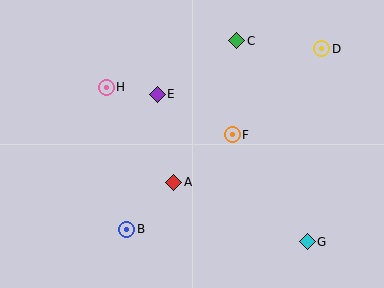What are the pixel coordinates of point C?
Point C is at (237, 41).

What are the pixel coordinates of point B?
Point B is at (127, 229).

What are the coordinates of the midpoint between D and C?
The midpoint between D and C is at (279, 45).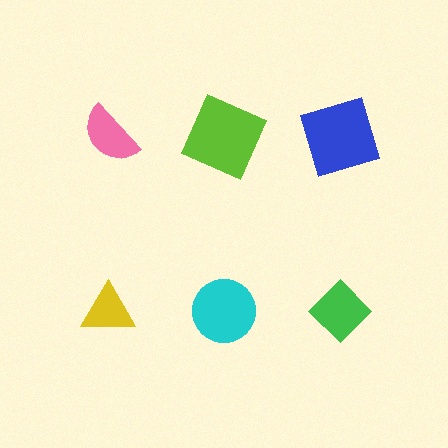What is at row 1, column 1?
A pink semicircle.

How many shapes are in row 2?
3 shapes.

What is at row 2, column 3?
A green diamond.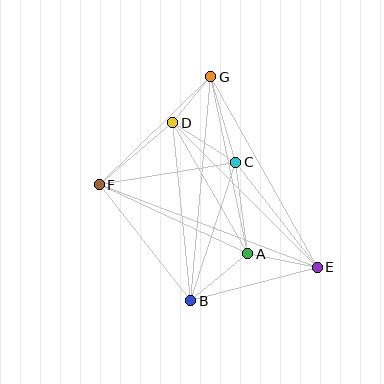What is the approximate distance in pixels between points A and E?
The distance between A and E is approximately 71 pixels.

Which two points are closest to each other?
Points D and G are closest to each other.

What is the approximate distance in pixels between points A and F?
The distance between A and F is approximately 164 pixels.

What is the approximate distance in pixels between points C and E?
The distance between C and E is approximately 133 pixels.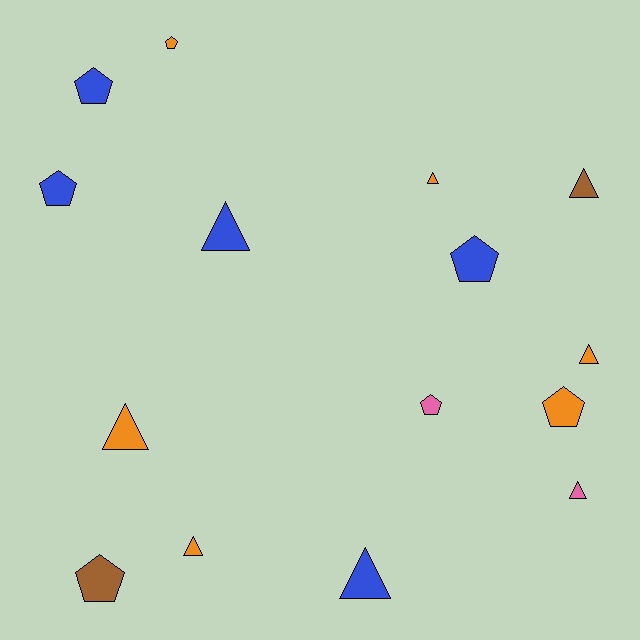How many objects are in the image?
There are 15 objects.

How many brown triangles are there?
There is 1 brown triangle.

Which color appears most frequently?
Orange, with 6 objects.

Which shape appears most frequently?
Triangle, with 8 objects.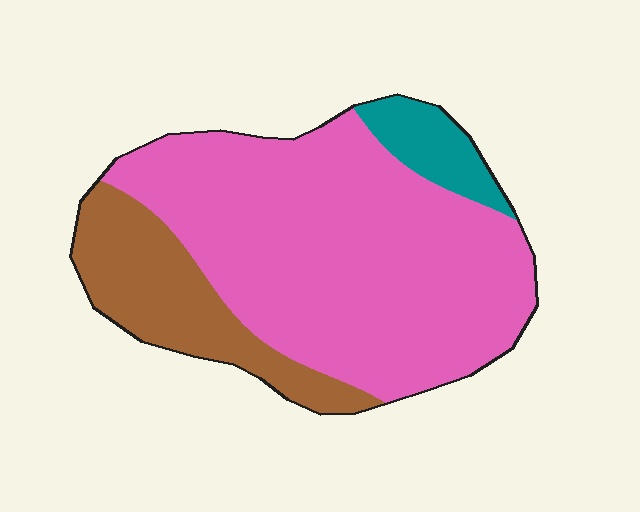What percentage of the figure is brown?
Brown covers about 20% of the figure.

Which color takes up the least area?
Teal, at roughly 10%.